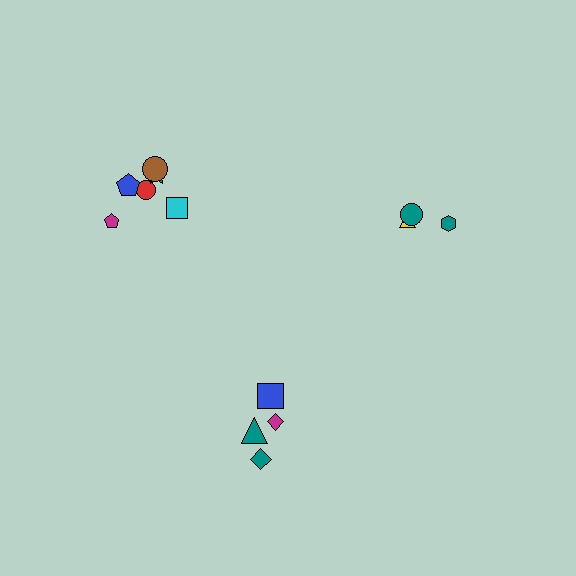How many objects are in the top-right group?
There are 3 objects.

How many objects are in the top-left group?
There are 6 objects.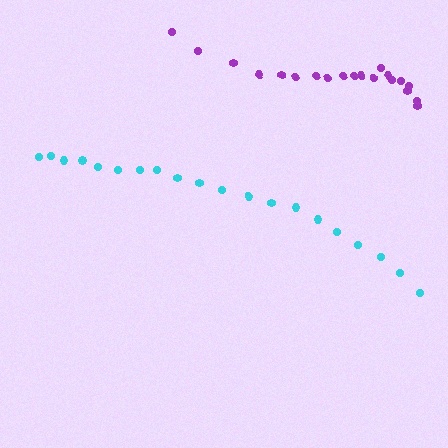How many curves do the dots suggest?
There are 2 distinct paths.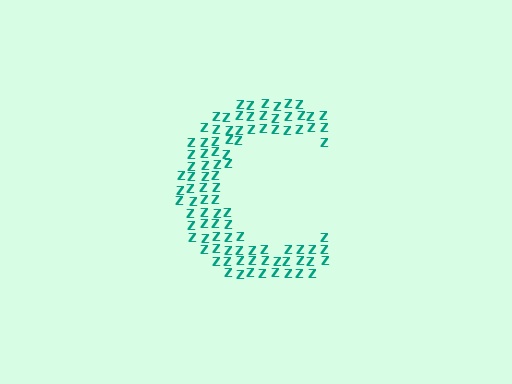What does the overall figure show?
The overall figure shows the letter C.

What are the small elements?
The small elements are letter Z's.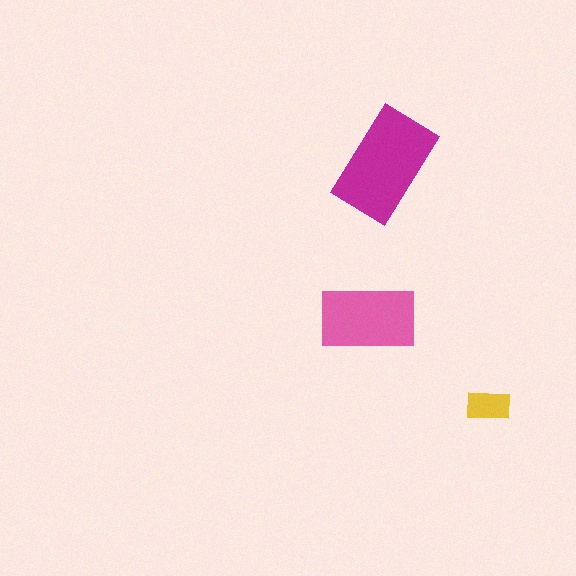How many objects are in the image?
There are 3 objects in the image.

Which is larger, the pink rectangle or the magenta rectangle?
The magenta one.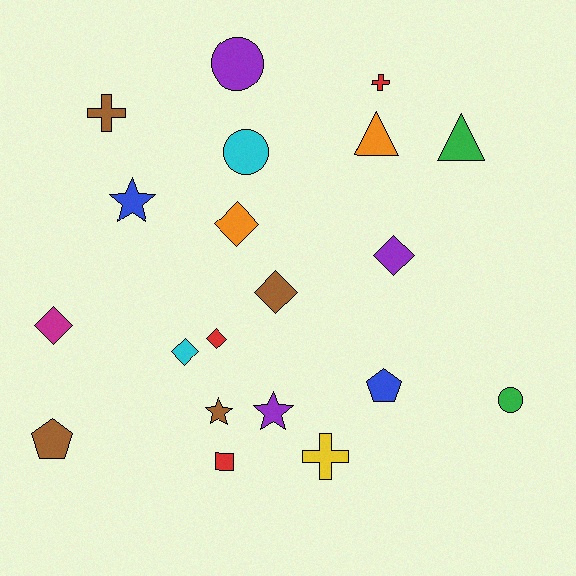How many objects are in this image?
There are 20 objects.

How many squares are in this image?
There is 1 square.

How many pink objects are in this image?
There are no pink objects.